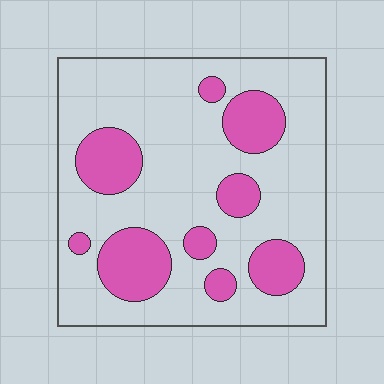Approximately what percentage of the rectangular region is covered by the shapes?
Approximately 25%.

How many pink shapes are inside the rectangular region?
9.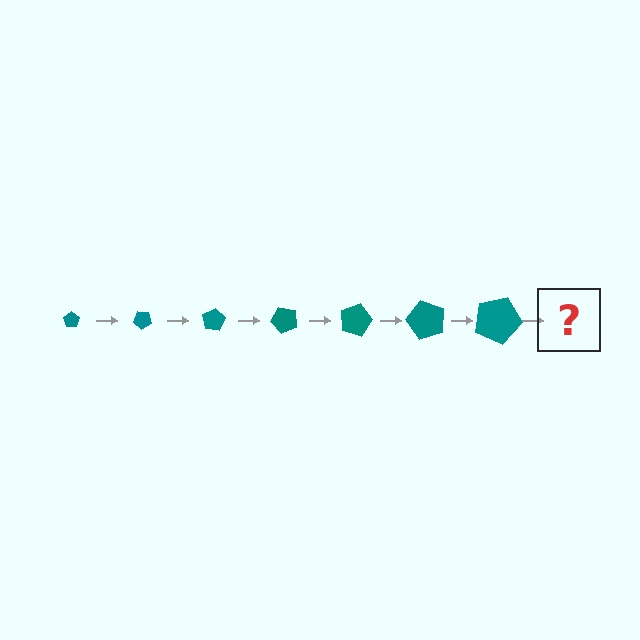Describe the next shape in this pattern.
It should be a pentagon, larger than the previous one and rotated 280 degrees from the start.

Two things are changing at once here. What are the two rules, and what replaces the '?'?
The two rules are that the pentagon grows larger each step and it rotates 40 degrees each step. The '?' should be a pentagon, larger than the previous one and rotated 280 degrees from the start.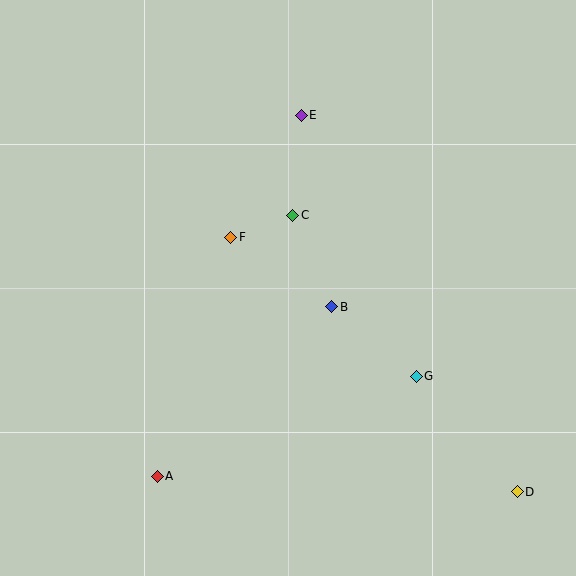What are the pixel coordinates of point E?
Point E is at (301, 115).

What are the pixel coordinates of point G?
Point G is at (416, 376).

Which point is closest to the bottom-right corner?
Point D is closest to the bottom-right corner.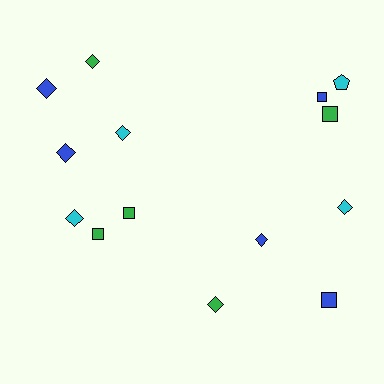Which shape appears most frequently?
Diamond, with 8 objects.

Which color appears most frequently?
Blue, with 5 objects.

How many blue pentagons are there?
There are no blue pentagons.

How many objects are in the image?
There are 14 objects.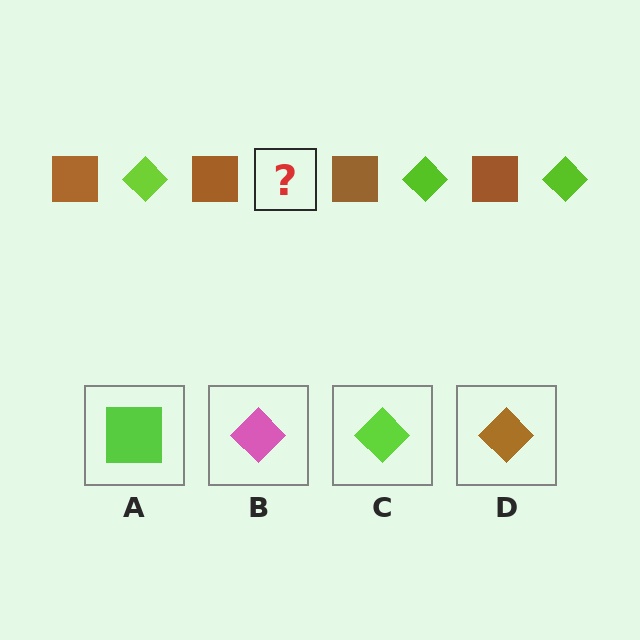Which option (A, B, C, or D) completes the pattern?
C.